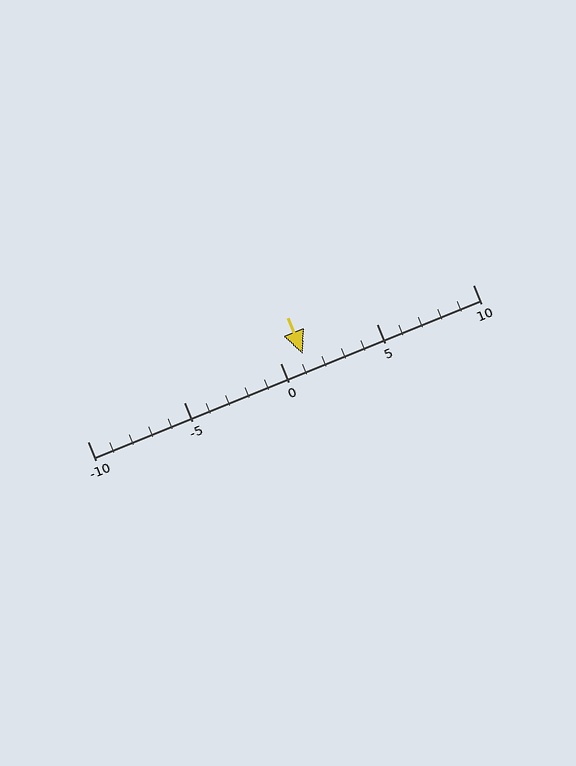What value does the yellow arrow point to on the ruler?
The yellow arrow points to approximately 1.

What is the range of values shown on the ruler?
The ruler shows values from -10 to 10.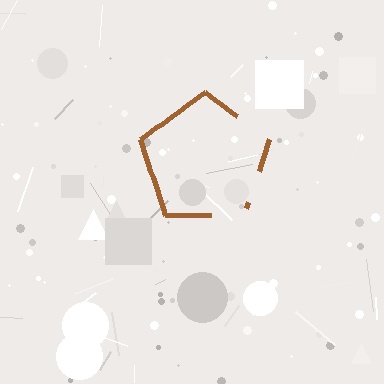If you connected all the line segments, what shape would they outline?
They would outline a pentagon.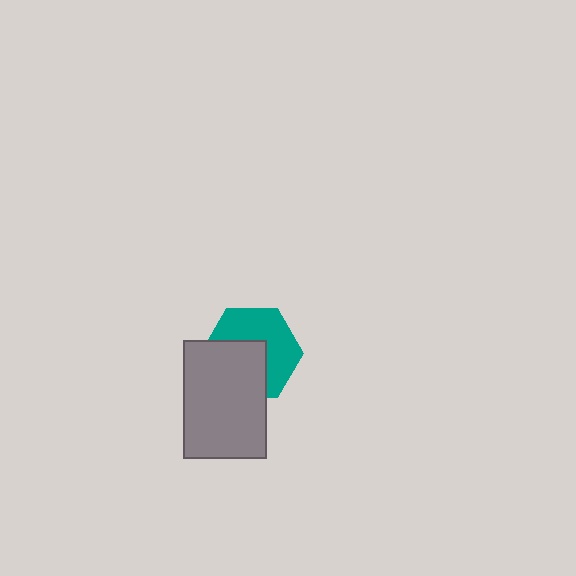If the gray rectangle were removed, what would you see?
You would see the complete teal hexagon.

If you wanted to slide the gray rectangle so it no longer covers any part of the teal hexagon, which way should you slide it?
Slide it toward the lower-left — that is the most direct way to separate the two shapes.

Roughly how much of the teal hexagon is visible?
About half of it is visible (roughly 53%).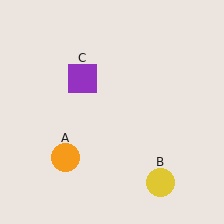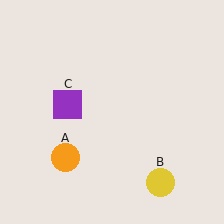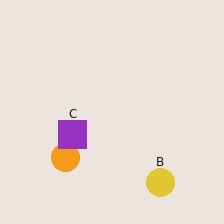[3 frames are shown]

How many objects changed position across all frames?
1 object changed position: purple square (object C).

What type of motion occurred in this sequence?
The purple square (object C) rotated counterclockwise around the center of the scene.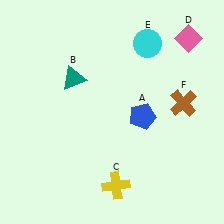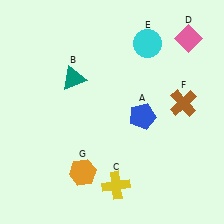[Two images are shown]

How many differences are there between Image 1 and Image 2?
There is 1 difference between the two images.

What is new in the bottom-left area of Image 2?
An orange hexagon (G) was added in the bottom-left area of Image 2.